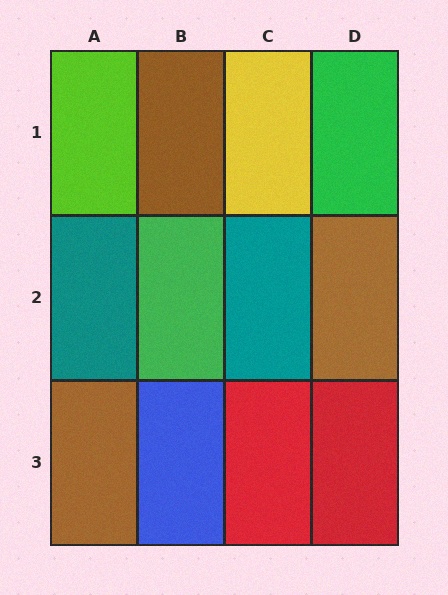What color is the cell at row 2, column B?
Green.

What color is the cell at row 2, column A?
Teal.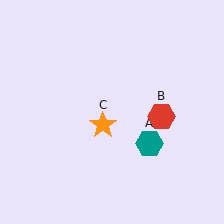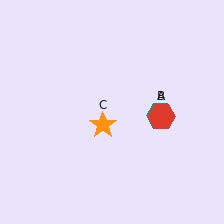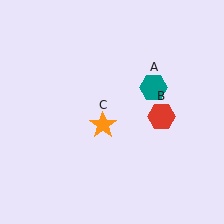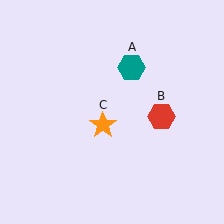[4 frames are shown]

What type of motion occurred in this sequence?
The teal hexagon (object A) rotated counterclockwise around the center of the scene.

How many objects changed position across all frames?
1 object changed position: teal hexagon (object A).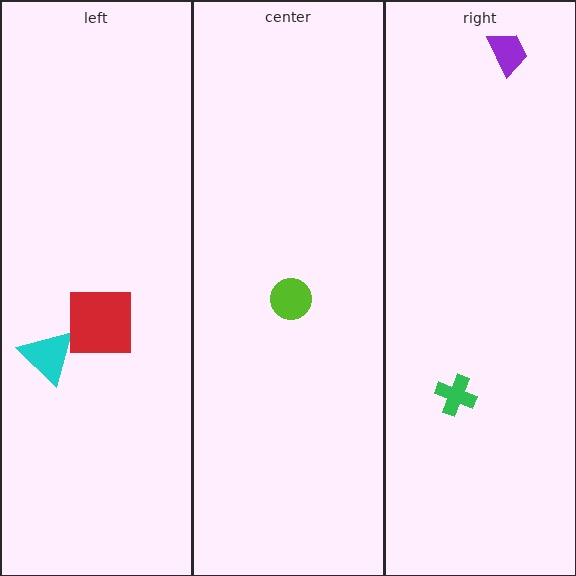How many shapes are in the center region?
1.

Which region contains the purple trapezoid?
The right region.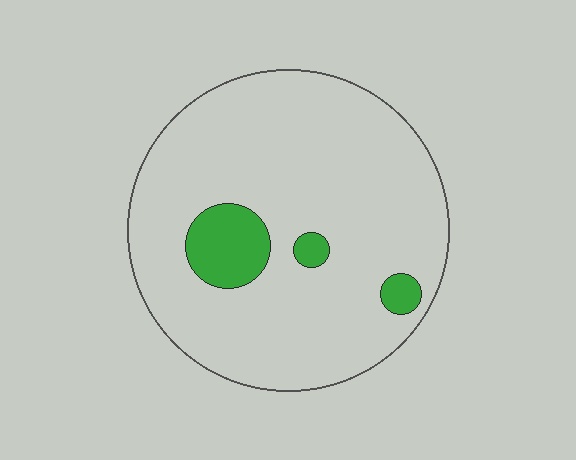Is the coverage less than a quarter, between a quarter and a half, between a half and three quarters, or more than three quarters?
Less than a quarter.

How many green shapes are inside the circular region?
3.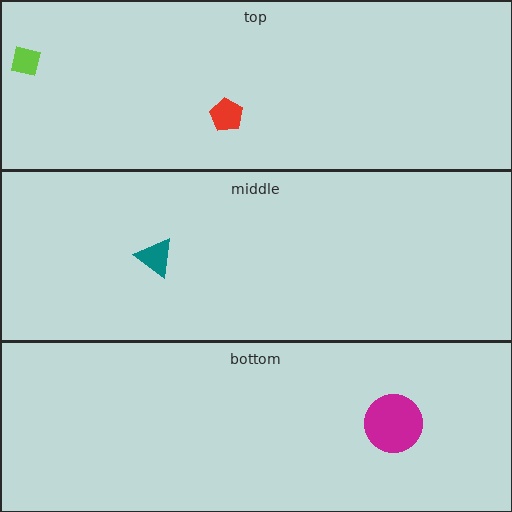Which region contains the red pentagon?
The top region.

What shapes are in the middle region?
The teal triangle.